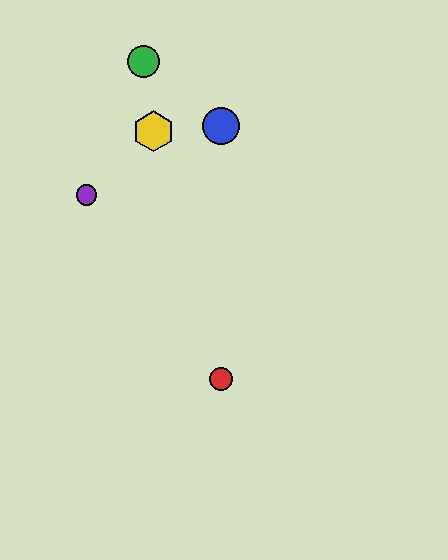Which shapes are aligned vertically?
The red circle, the blue circle are aligned vertically.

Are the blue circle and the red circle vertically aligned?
Yes, both are at x≈221.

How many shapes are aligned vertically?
2 shapes (the red circle, the blue circle) are aligned vertically.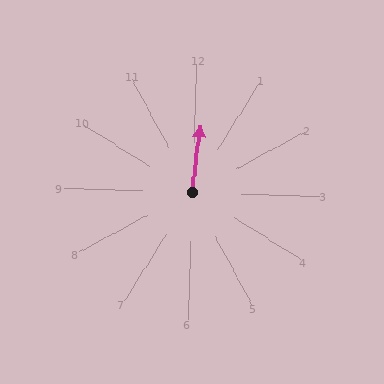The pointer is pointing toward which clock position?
Roughly 12 o'clock.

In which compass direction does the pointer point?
North.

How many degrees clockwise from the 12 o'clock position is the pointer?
Approximately 5 degrees.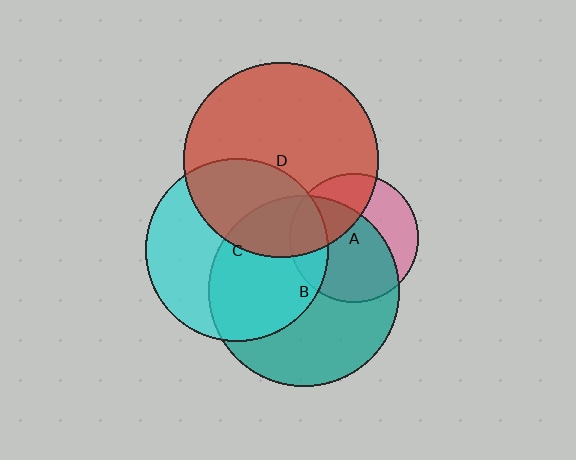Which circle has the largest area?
Circle D (red).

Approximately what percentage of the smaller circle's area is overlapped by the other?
Approximately 20%.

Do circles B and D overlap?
Yes.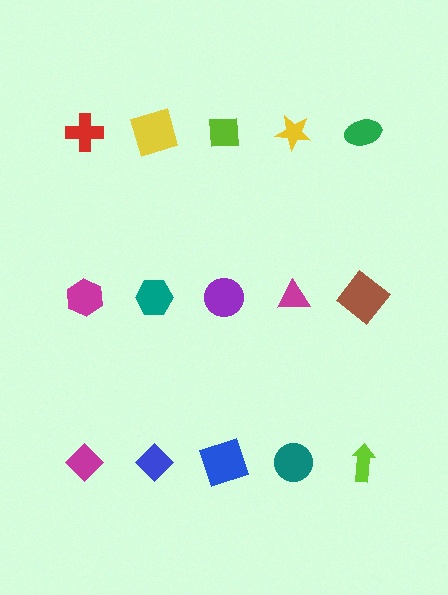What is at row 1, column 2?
A yellow square.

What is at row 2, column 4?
A magenta triangle.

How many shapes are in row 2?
5 shapes.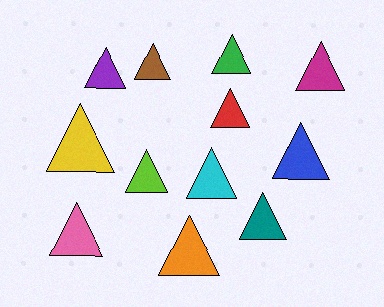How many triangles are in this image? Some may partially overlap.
There are 12 triangles.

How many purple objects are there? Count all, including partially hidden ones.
There is 1 purple object.